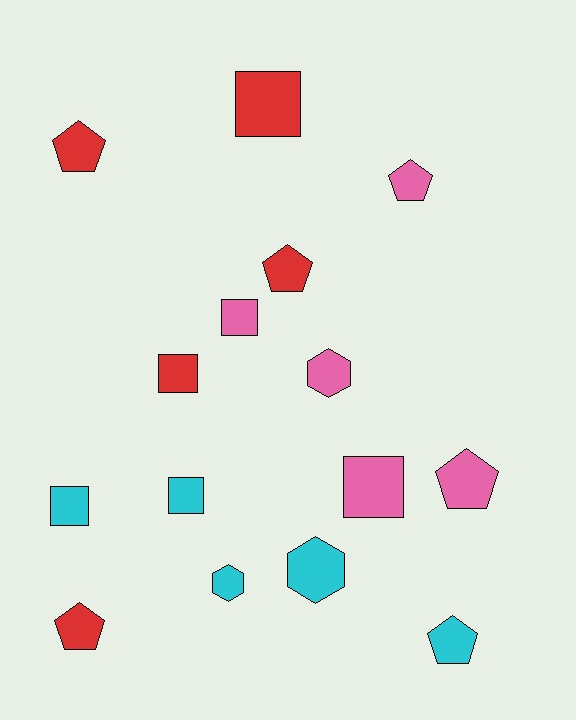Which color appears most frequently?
Pink, with 5 objects.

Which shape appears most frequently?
Square, with 6 objects.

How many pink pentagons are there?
There are 2 pink pentagons.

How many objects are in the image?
There are 15 objects.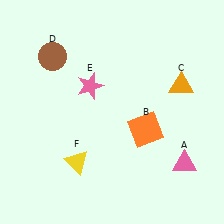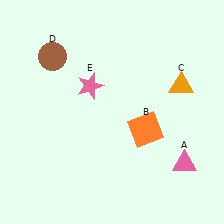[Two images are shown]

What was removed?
The yellow triangle (F) was removed in Image 2.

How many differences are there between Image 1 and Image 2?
There is 1 difference between the two images.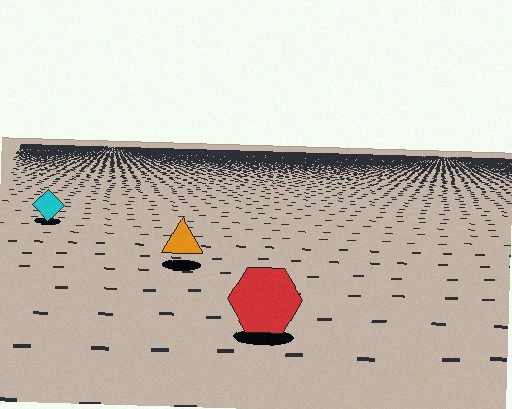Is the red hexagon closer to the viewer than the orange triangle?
Yes. The red hexagon is closer — you can tell from the texture gradient: the ground texture is coarser near it.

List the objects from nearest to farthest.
From nearest to farthest: the red hexagon, the orange triangle, the cyan diamond.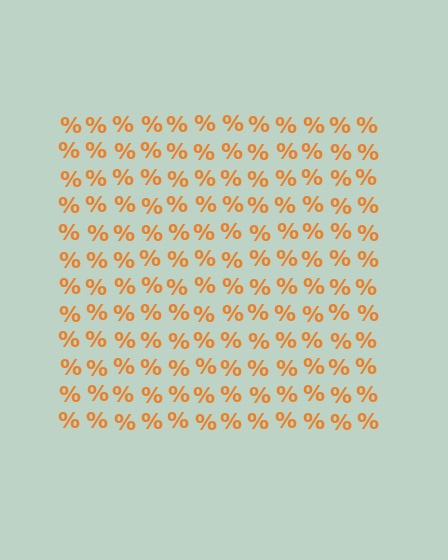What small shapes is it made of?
It is made of small percent signs.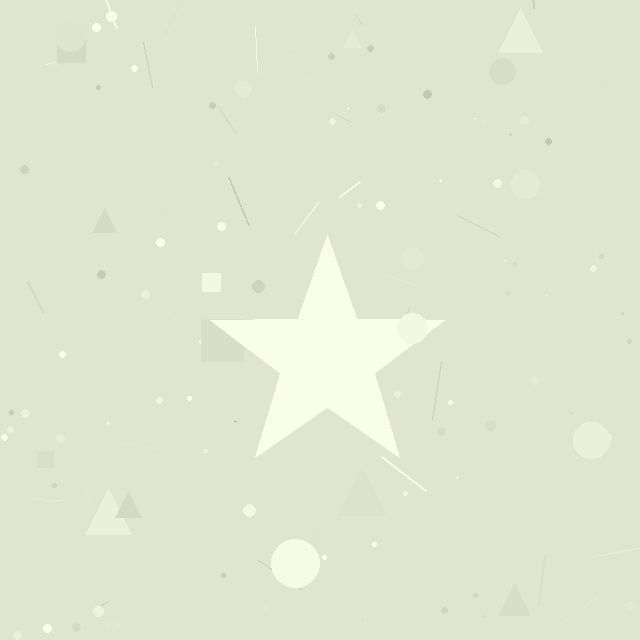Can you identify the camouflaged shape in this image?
The camouflaged shape is a star.